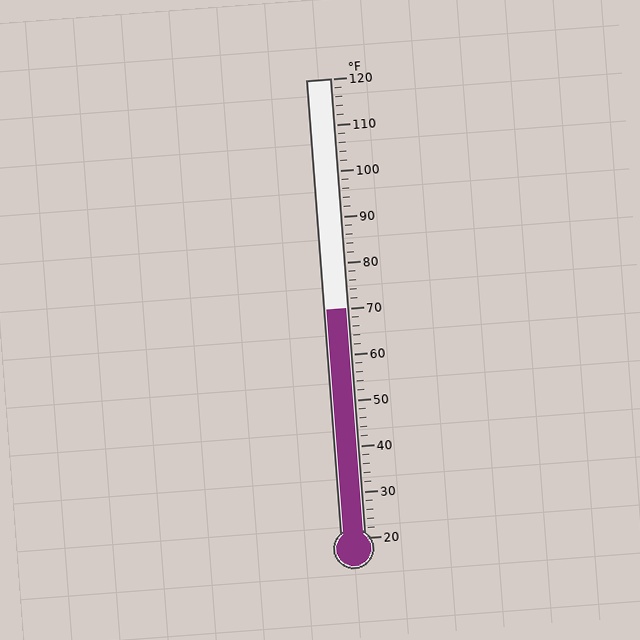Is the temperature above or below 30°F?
The temperature is above 30°F.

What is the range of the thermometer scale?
The thermometer scale ranges from 20°F to 120°F.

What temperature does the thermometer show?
The thermometer shows approximately 70°F.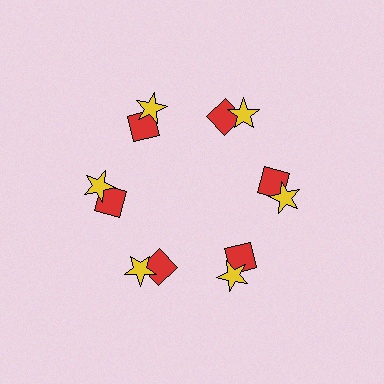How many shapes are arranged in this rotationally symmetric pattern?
There are 12 shapes, arranged in 6 groups of 2.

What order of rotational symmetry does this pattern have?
This pattern has 6-fold rotational symmetry.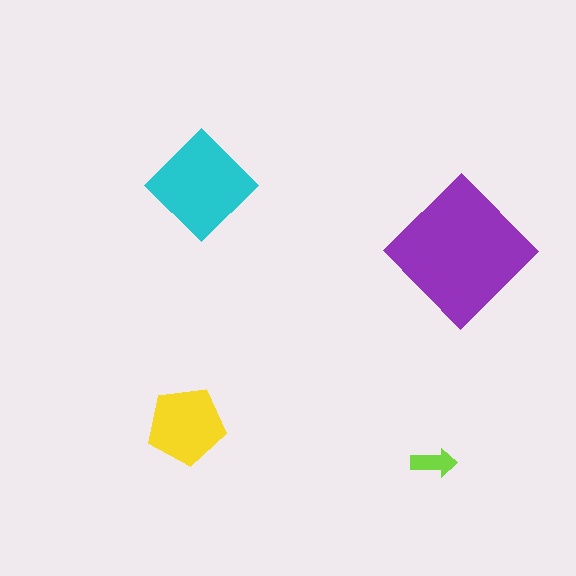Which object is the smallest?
The lime arrow.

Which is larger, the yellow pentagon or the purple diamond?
The purple diamond.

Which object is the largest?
The purple diamond.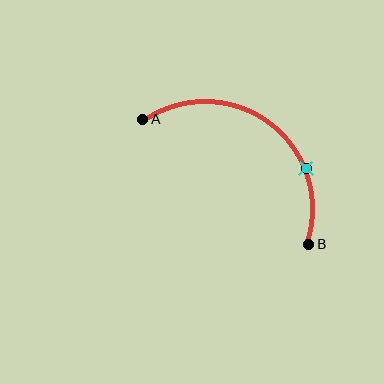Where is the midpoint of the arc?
The arc midpoint is the point on the curve farthest from the straight line joining A and B. It sits above and to the right of that line.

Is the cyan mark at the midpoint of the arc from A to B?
No. The cyan mark lies on the arc but is closer to endpoint B. The arc midpoint would be at the point on the curve equidistant along the arc from both A and B.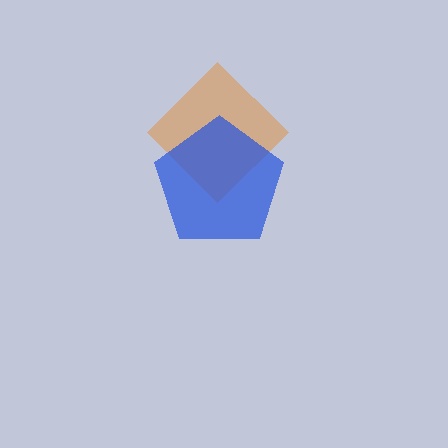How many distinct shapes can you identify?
There are 2 distinct shapes: an orange diamond, a blue pentagon.